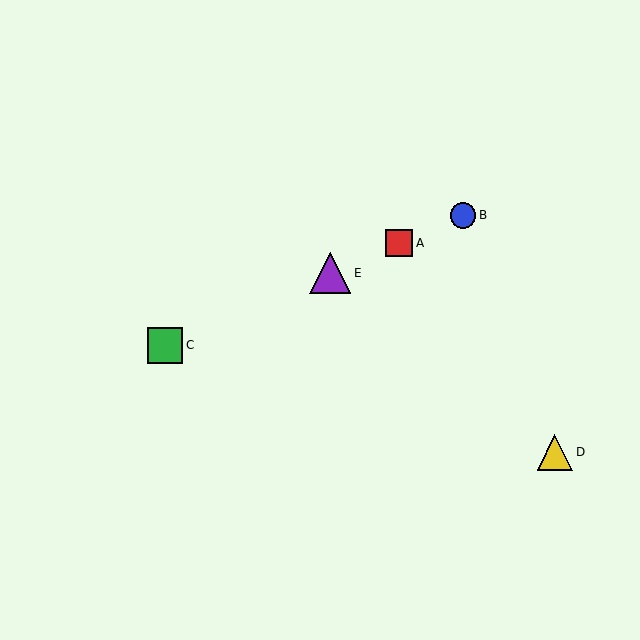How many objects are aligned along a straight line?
4 objects (A, B, C, E) are aligned along a straight line.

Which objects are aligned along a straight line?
Objects A, B, C, E are aligned along a straight line.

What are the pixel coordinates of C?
Object C is at (165, 345).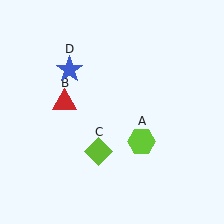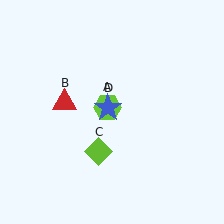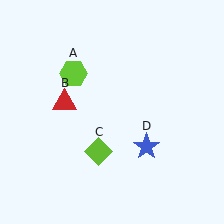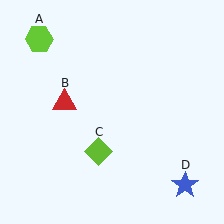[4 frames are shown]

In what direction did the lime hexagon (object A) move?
The lime hexagon (object A) moved up and to the left.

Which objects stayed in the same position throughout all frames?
Red triangle (object B) and lime diamond (object C) remained stationary.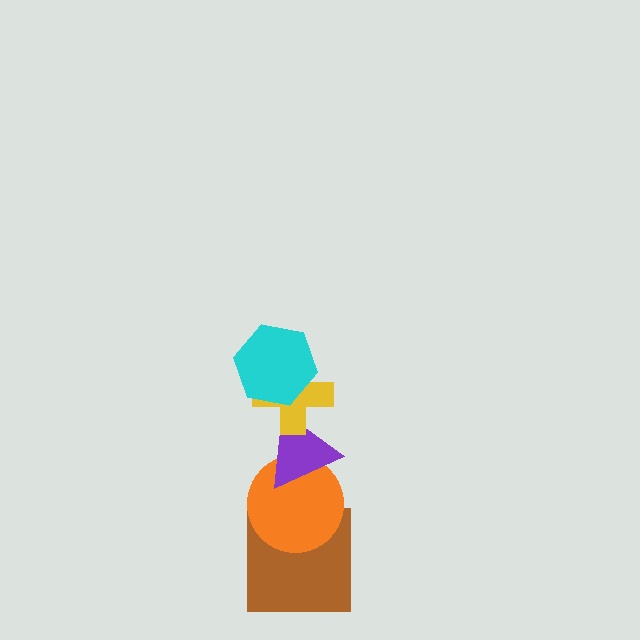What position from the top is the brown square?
The brown square is 5th from the top.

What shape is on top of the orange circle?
The purple triangle is on top of the orange circle.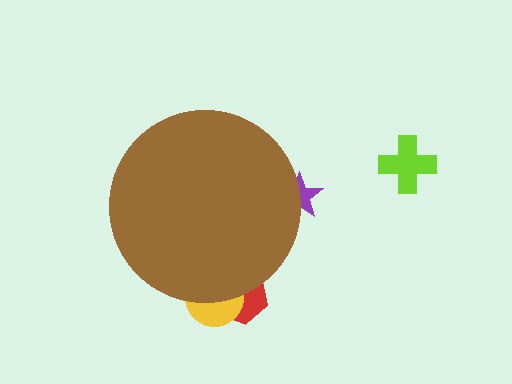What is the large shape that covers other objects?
A brown circle.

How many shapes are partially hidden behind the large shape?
3 shapes are partially hidden.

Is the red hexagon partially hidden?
Yes, the red hexagon is partially hidden behind the brown circle.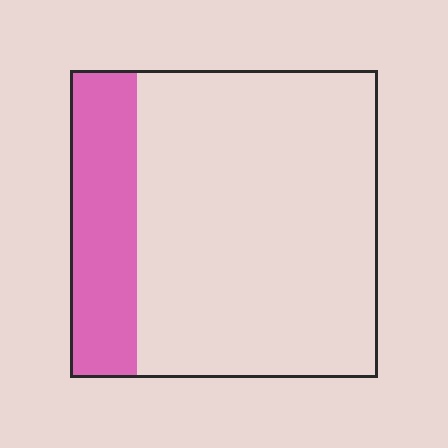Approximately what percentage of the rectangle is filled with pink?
Approximately 20%.